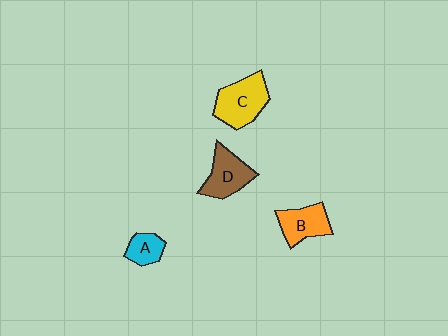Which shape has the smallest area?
Shape A (cyan).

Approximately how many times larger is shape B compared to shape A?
Approximately 1.6 times.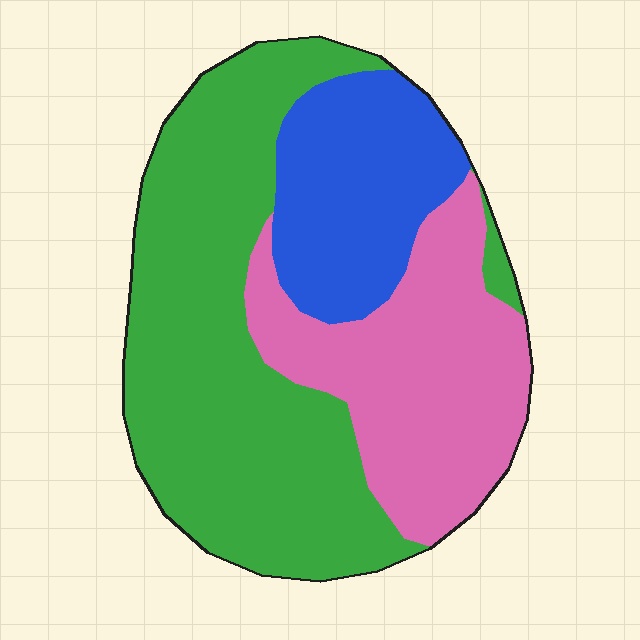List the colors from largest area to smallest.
From largest to smallest: green, pink, blue.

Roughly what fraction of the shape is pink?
Pink takes up between a sixth and a third of the shape.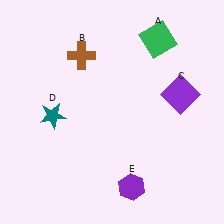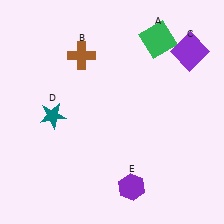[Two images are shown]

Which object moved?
The purple square (C) moved up.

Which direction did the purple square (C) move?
The purple square (C) moved up.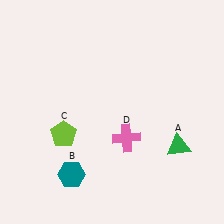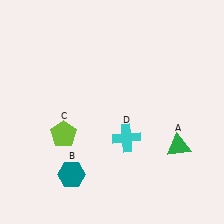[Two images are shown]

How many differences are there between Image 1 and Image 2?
There is 1 difference between the two images.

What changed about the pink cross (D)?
In Image 1, D is pink. In Image 2, it changed to cyan.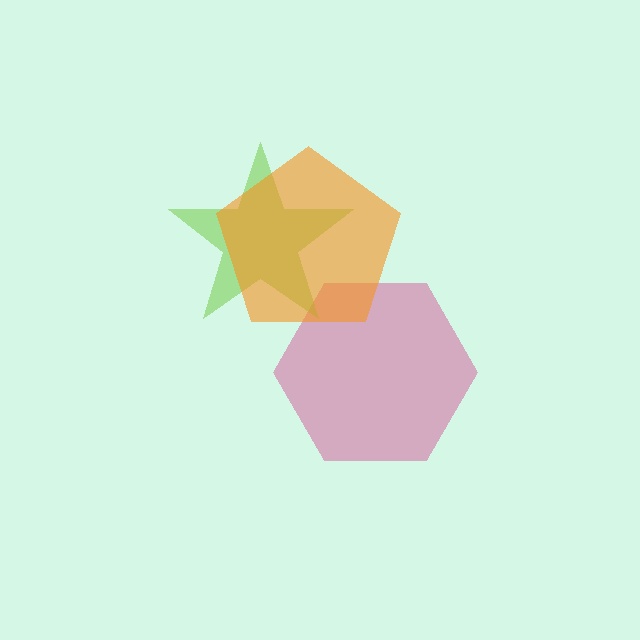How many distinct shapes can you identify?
There are 3 distinct shapes: a magenta hexagon, a lime star, an orange pentagon.